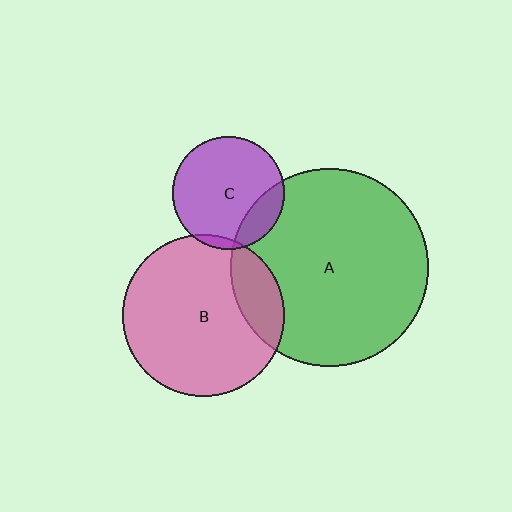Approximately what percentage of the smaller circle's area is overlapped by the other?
Approximately 20%.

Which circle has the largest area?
Circle A (green).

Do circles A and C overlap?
Yes.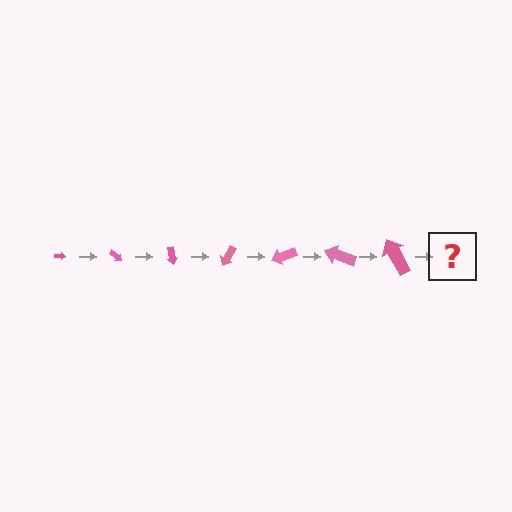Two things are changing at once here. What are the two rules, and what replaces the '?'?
The two rules are that the arrow grows larger each step and it rotates 40 degrees each step. The '?' should be an arrow, larger than the previous one and rotated 280 degrees from the start.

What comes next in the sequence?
The next element should be an arrow, larger than the previous one and rotated 280 degrees from the start.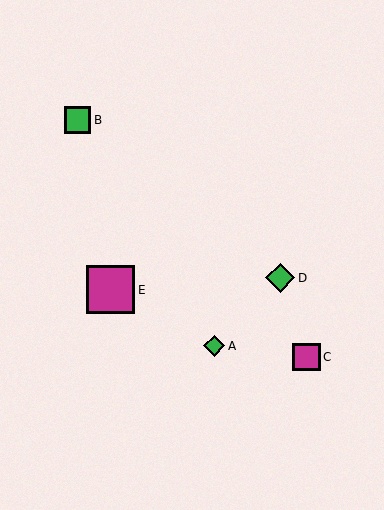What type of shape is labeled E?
Shape E is a magenta square.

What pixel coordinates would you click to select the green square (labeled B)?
Click at (78, 120) to select the green square B.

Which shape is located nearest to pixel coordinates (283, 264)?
The green diamond (labeled D) at (280, 278) is nearest to that location.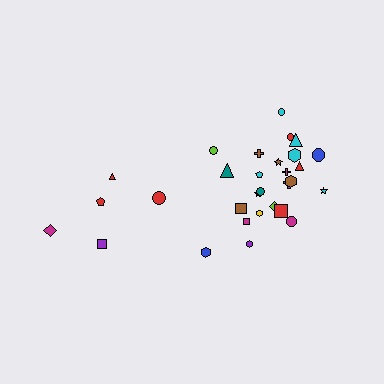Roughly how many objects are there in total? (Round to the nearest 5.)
Roughly 30 objects in total.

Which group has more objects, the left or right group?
The right group.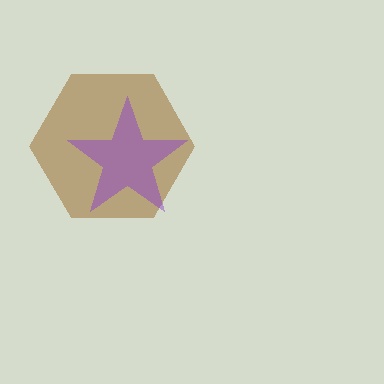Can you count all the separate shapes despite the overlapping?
Yes, there are 2 separate shapes.